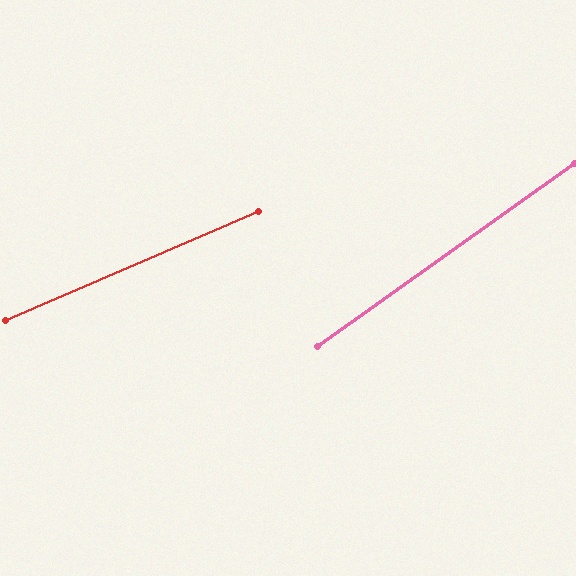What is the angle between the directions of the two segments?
Approximately 12 degrees.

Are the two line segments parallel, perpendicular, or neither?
Neither parallel nor perpendicular — they differ by about 12°.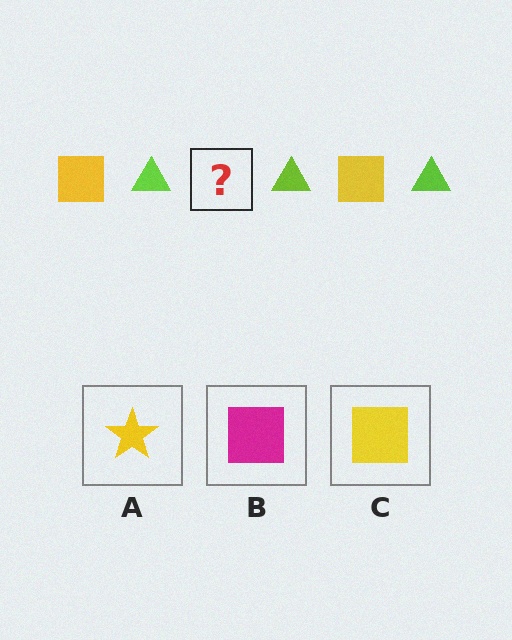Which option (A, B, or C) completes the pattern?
C.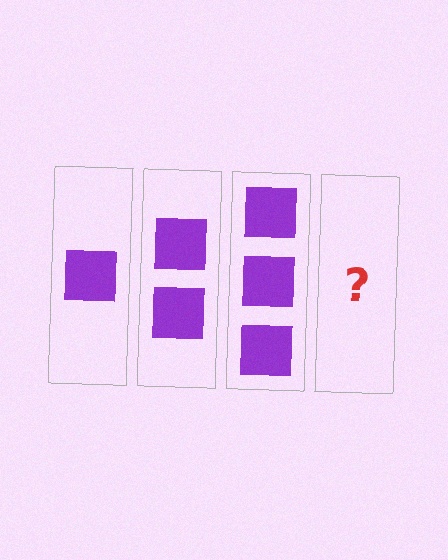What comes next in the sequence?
The next element should be 4 squares.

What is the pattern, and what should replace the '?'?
The pattern is that each step adds one more square. The '?' should be 4 squares.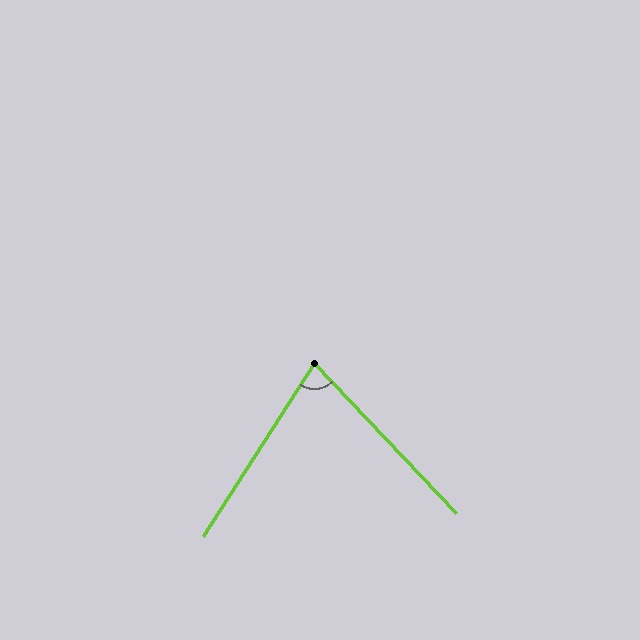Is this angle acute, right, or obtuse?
It is acute.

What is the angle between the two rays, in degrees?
Approximately 76 degrees.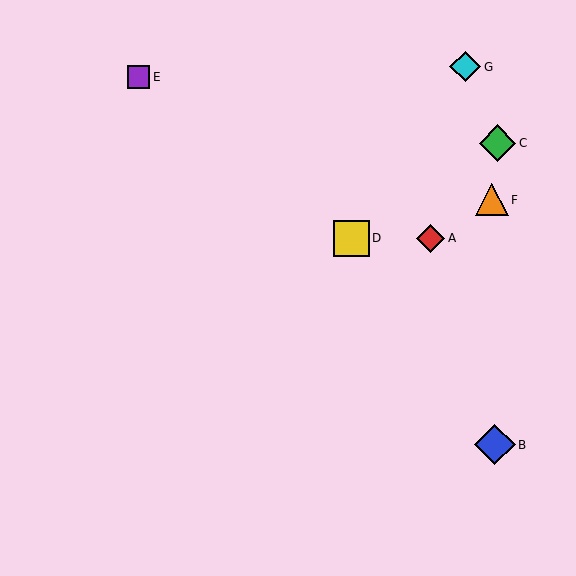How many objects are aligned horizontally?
2 objects (A, D) are aligned horizontally.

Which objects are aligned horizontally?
Objects A, D are aligned horizontally.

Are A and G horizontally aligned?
No, A is at y≈238 and G is at y≈67.